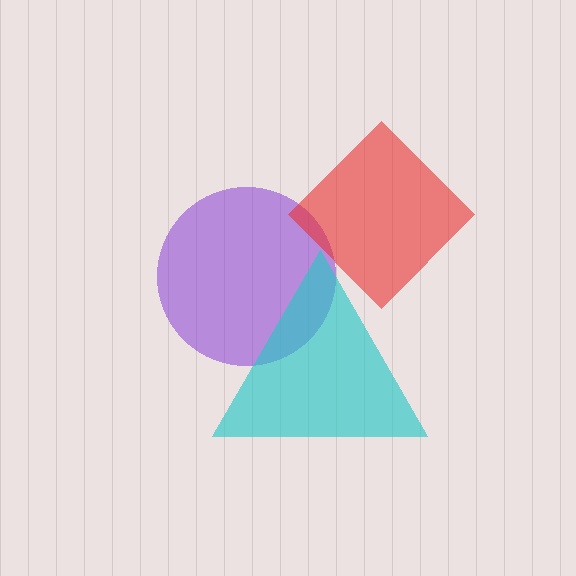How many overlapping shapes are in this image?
There are 3 overlapping shapes in the image.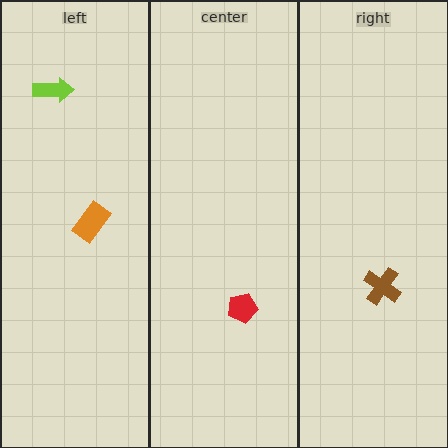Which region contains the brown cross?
The right region.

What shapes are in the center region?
The red pentagon.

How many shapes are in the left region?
2.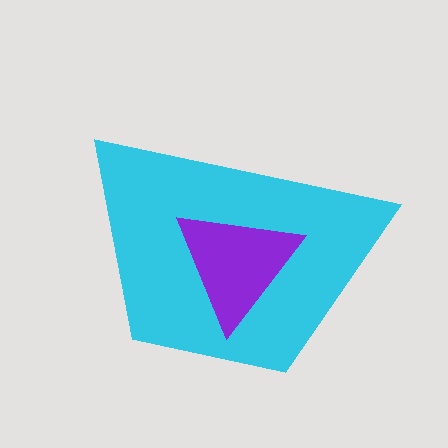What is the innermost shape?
The purple triangle.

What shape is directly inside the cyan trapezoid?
The purple triangle.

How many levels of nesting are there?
2.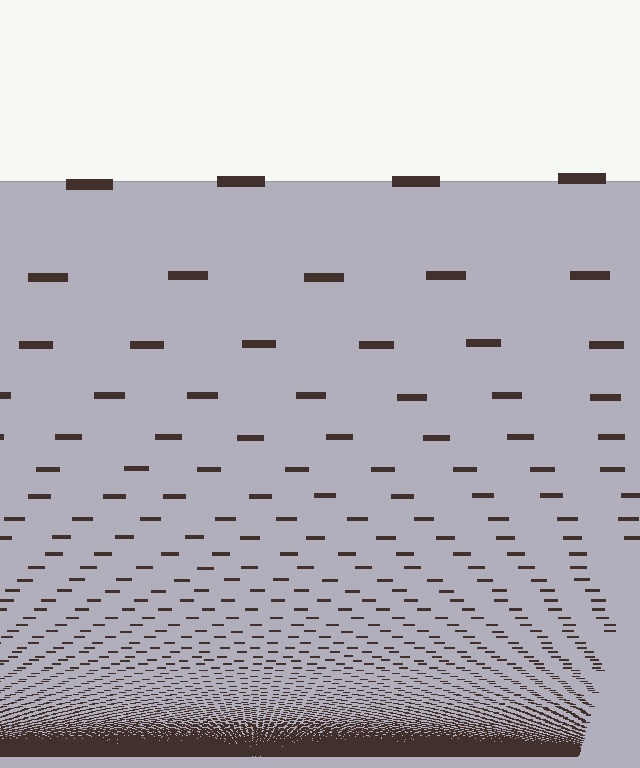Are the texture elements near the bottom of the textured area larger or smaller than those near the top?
Smaller. The gradient is inverted — elements near the bottom are smaller and denser.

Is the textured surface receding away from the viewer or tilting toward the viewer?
The surface appears to tilt toward the viewer. Texture elements get larger and sparser toward the top.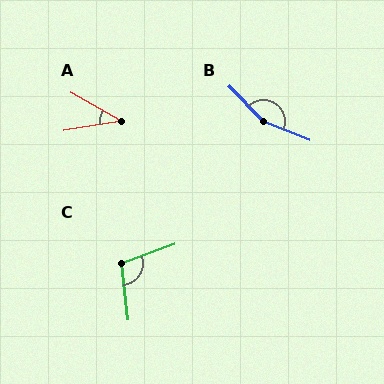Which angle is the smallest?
A, at approximately 39 degrees.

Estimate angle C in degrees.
Approximately 103 degrees.